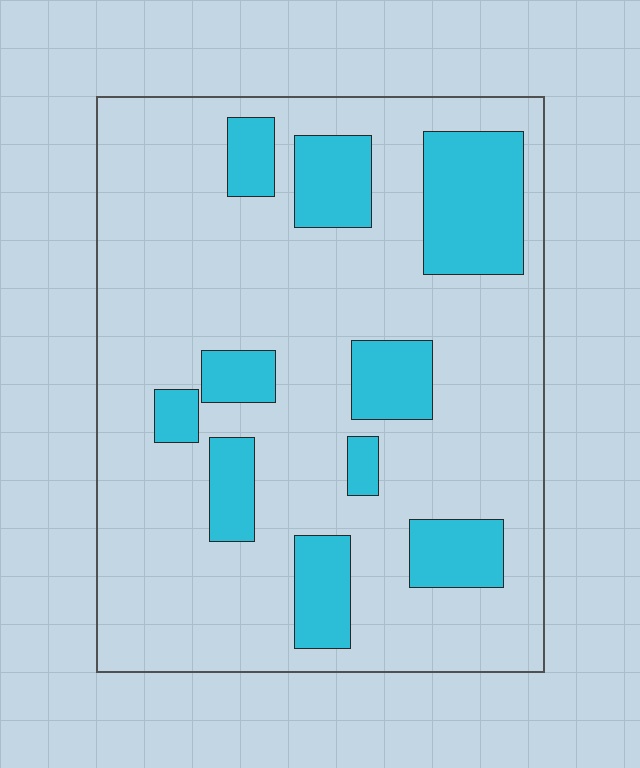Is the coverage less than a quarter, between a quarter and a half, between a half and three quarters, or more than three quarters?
Less than a quarter.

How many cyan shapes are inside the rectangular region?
10.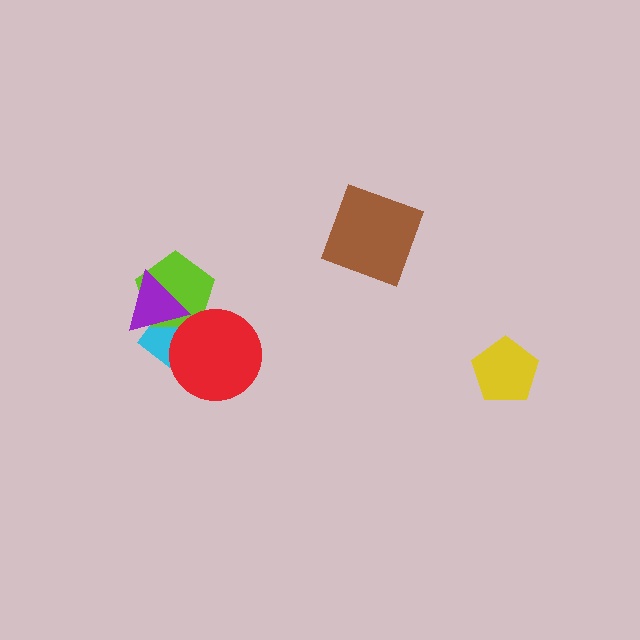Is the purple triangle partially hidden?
No, no other shape covers it.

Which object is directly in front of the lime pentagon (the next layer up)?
The red circle is directly in front of the lime pentagon.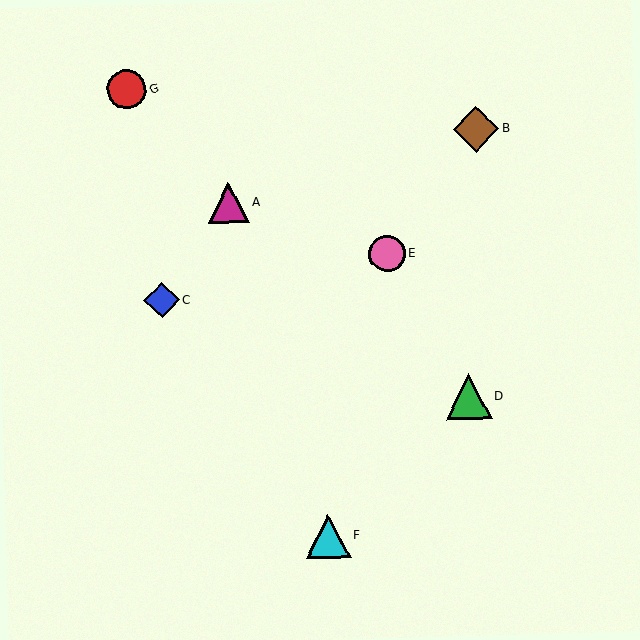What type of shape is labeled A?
Shape A is a magenta triangle.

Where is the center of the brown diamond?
The center of the brown diamond is at (476, 129).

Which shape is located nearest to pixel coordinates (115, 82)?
The red circle (labeled G) at (127, 89) is nearest to that location.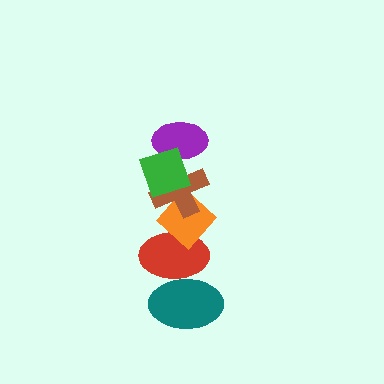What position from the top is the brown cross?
The brown cross is 3rd from the top.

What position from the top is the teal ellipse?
The teal ellipse is 6th from the top.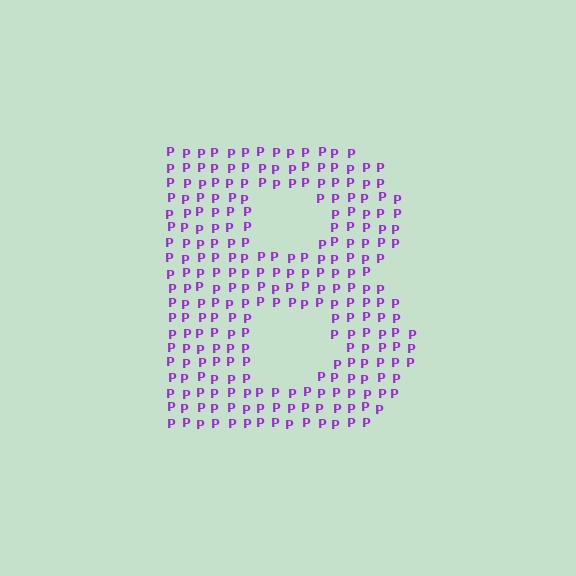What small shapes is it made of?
It is made of small letter P's.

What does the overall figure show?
The overall figure shows the letter B.